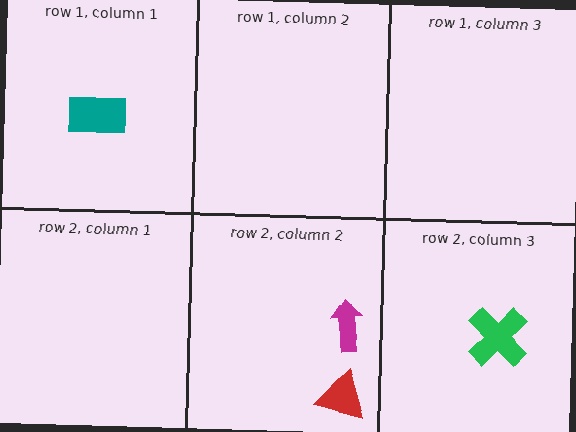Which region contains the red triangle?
The row 2, column 2 region.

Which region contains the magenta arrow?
The row 2, column 2 region.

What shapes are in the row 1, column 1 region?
The teal rectangle.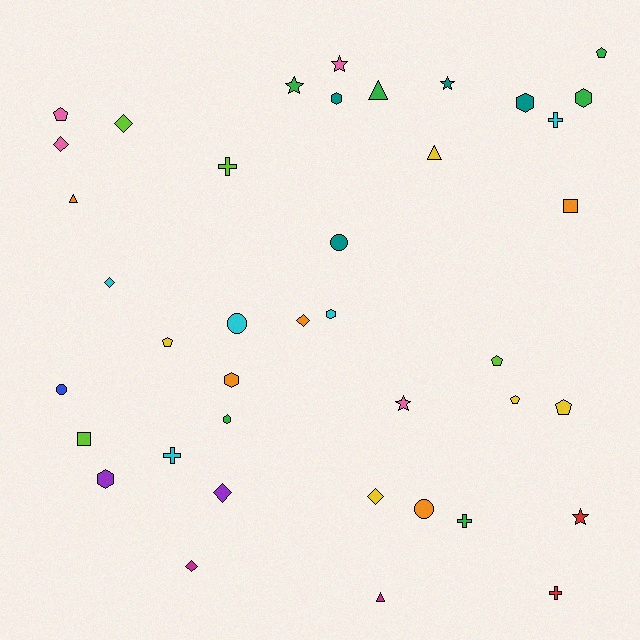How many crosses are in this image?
There are 5 crosses.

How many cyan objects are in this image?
There are 5 cyan objects.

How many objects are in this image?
There are 40 objects.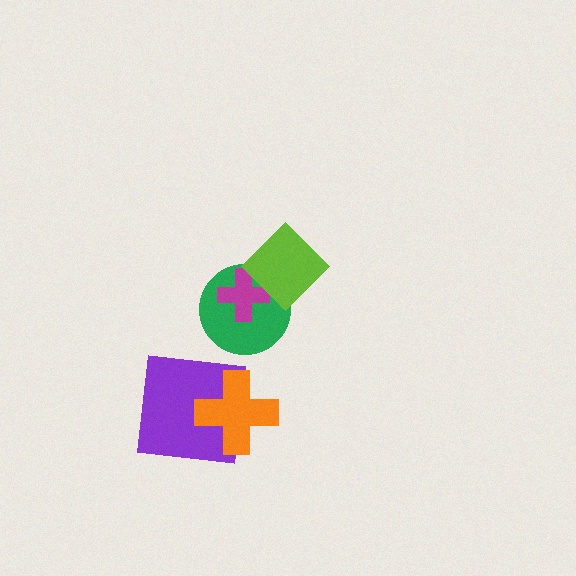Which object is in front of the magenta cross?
The lime diamond is in front of the magenta cross.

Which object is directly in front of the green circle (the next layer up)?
The magenta cross is directly in front of the green circle.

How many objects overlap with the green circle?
2 objects overlap with the green circle.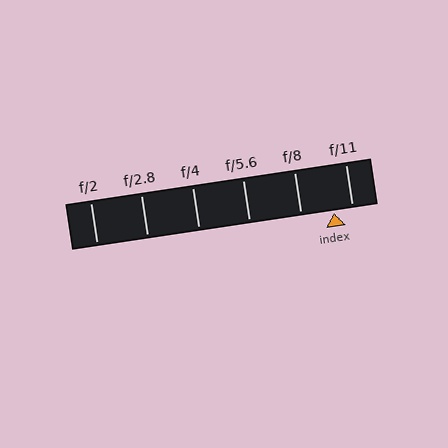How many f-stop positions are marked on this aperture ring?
There are 6 f-stop positions marked.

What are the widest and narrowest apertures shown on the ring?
The widest aperture shown is f/2 and the narrowest is f/11.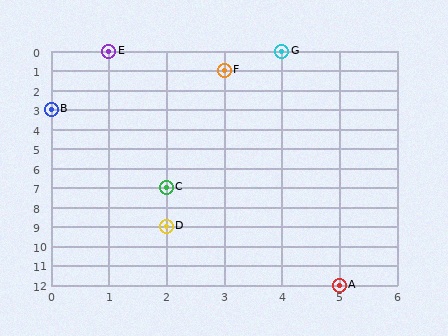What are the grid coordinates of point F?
Point F is at grid coordinates (3, 1).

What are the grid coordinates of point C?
Point C is at grid coordinates (2, 7).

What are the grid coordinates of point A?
Point A is at grid coordinates (5, 12).